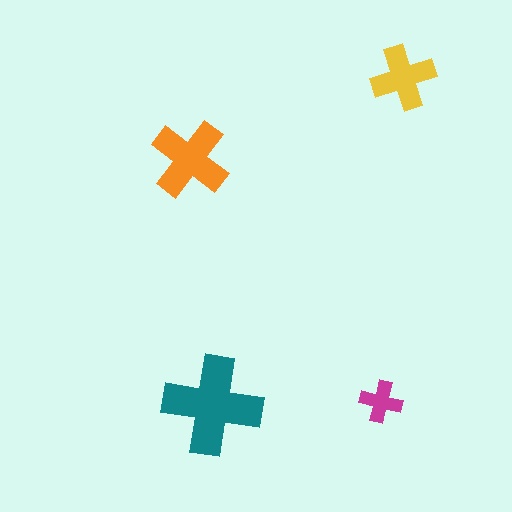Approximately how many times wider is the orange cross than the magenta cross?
About 2 times wider.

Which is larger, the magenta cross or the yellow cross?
The yellow one.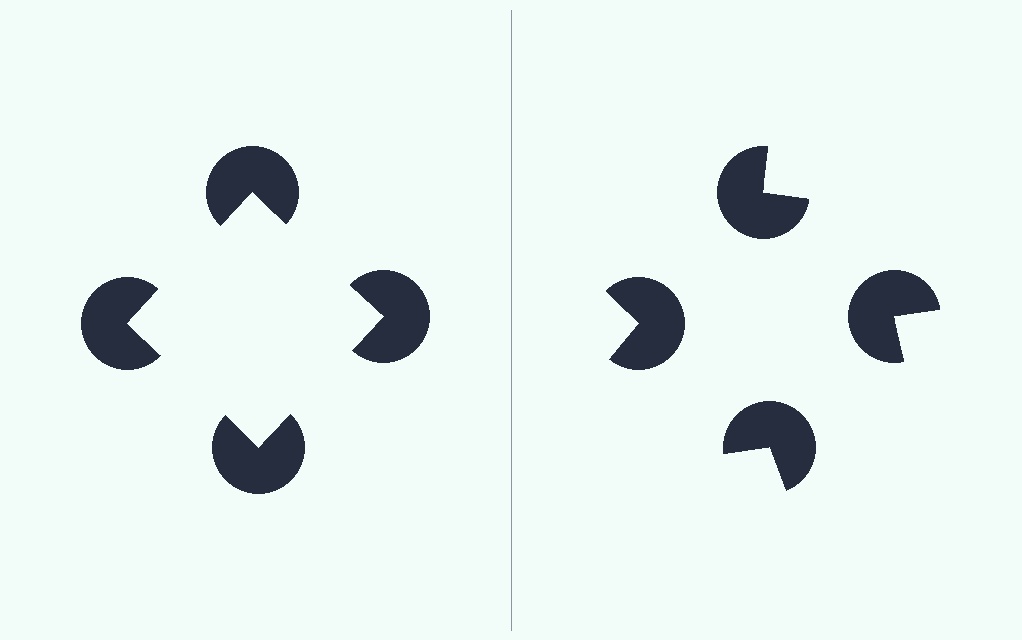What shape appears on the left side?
An illusory square.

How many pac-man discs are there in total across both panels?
8 — 4 on each side.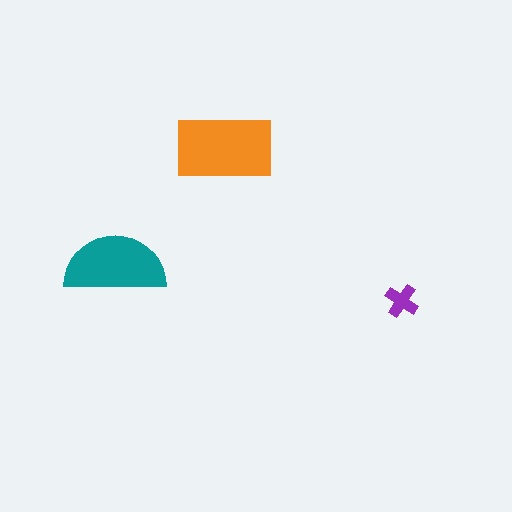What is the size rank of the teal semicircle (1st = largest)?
2nd.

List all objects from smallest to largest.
The purple cross, the teal semicircle, the orange rectangle.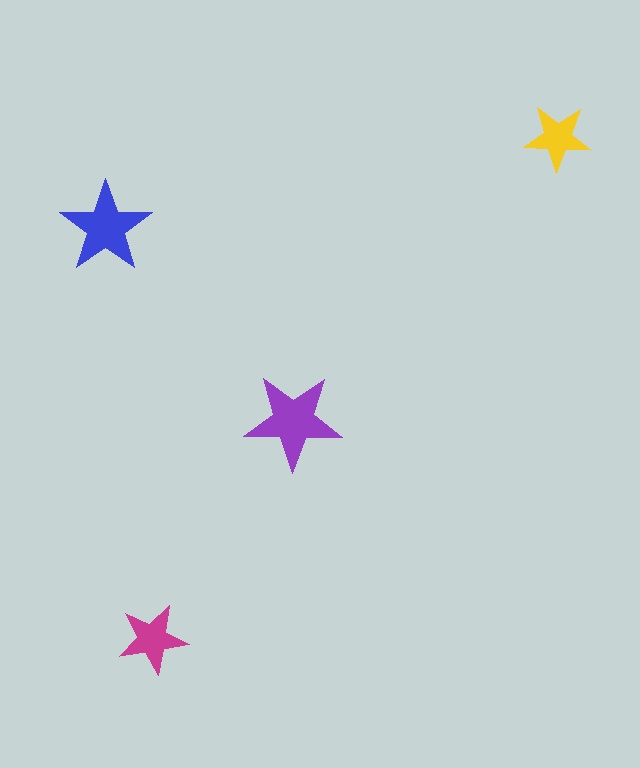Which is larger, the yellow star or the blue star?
The blue one.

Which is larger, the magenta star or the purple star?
The purple one.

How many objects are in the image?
There are 4 objects in the image.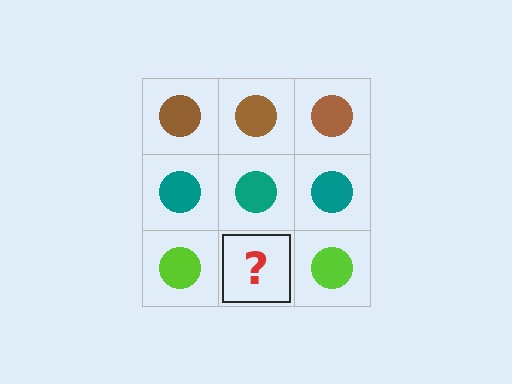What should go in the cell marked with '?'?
The missing cell should contain a lime circle.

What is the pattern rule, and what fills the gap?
The rule is that each row has a consistent color. The gap should be filled with a lime circle.